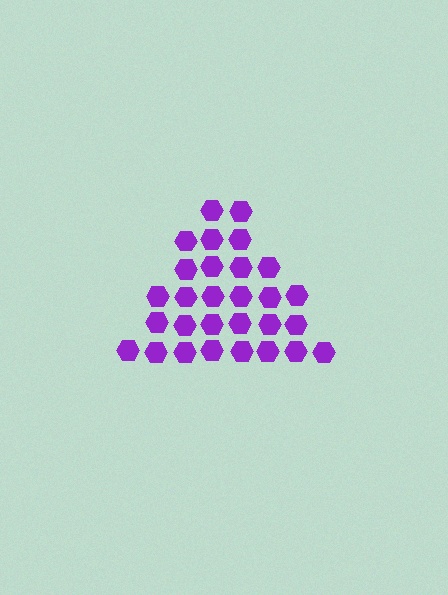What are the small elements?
The small elements are hexagons.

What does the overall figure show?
The overall figure shows a triangle.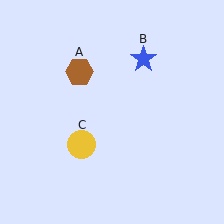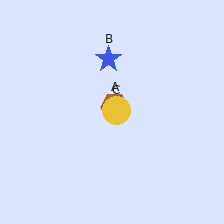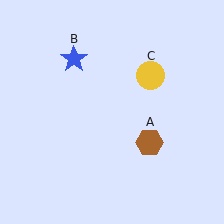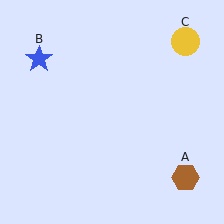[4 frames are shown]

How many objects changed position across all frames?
3 objects changed position: brown hexagon (object A), blue star (object B), yellow circle (object C).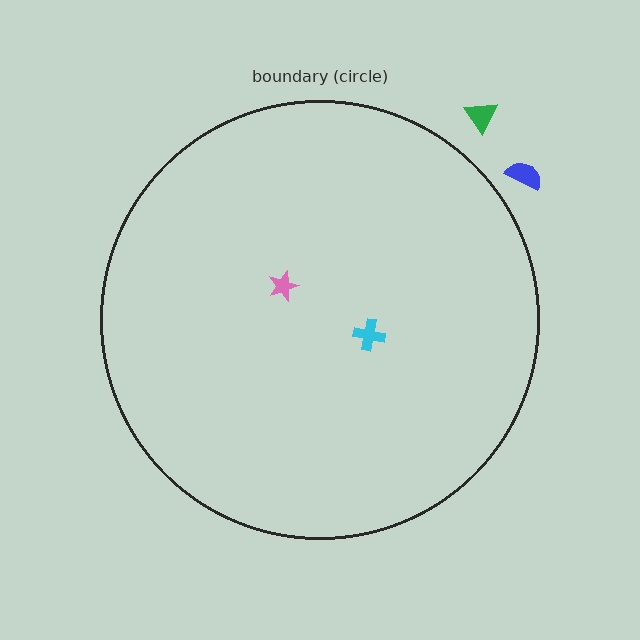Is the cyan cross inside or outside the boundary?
Inside.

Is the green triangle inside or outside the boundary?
Outside.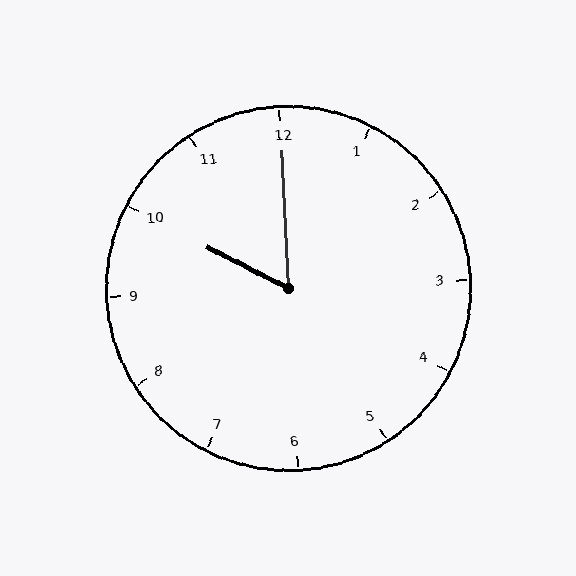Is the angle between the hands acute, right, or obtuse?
It is acute.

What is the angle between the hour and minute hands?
Approximately 60 degrees.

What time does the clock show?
10:00.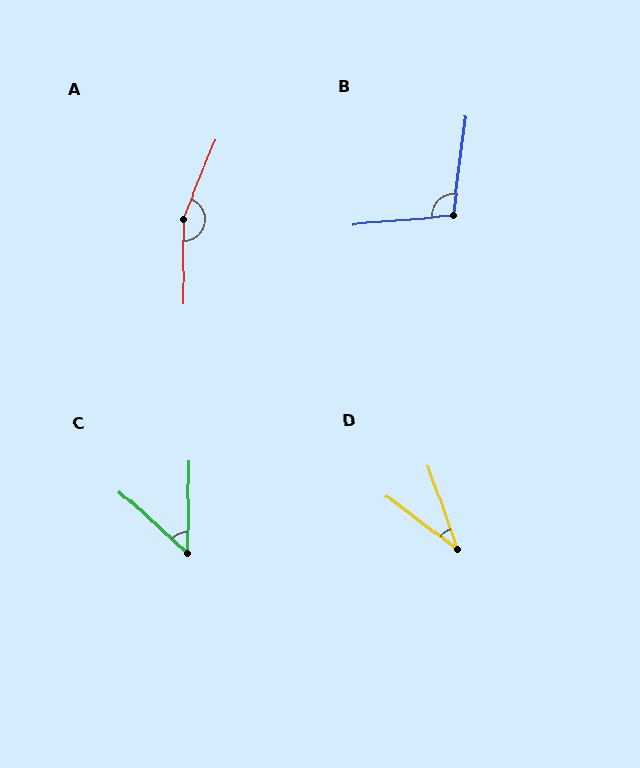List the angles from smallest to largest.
D (33°), C (49°), B (102°), A (158°).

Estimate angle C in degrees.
Approximately 49 degrees.